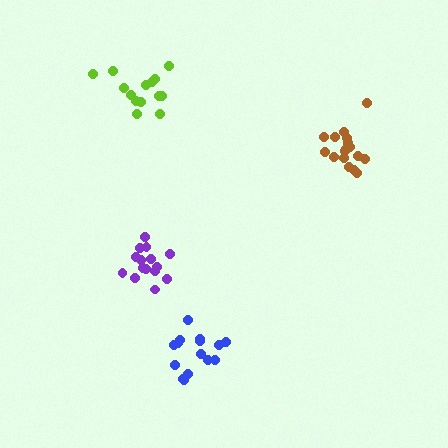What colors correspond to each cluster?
The clusters are colored: blue, purple, brown, lime.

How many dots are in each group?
Group 1: 15 dots, Group 2: 15 dots, Group 3: 18 dots, Group 4: 14 dots (62 total).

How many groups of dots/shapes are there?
There are 4 groups.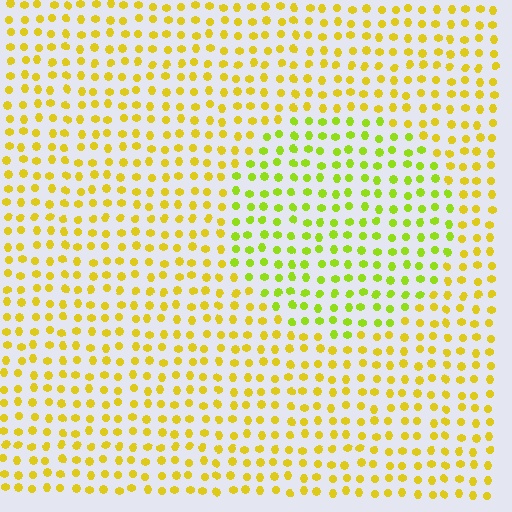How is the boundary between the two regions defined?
The boundary is defined purely by a slight shift in hue (about 30 degrees). Spacing, size, and orientation are identical on both sides.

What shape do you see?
I see a circle.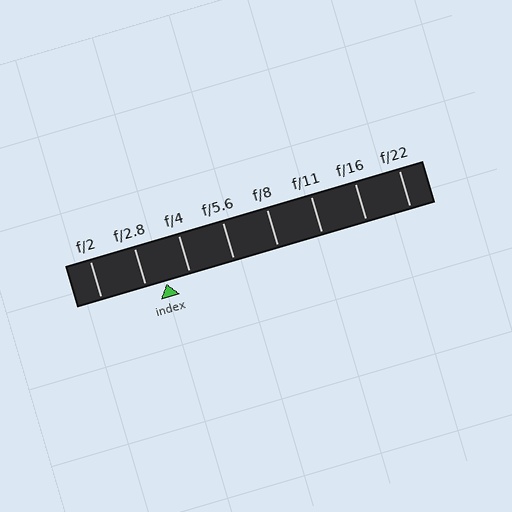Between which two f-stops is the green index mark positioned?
The index mark is between f/2.8 and f/4.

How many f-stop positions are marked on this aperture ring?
There are 8 f-stop positions marked.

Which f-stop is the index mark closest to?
The index mark is closest to f/2.8.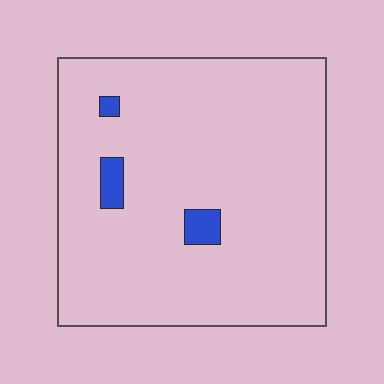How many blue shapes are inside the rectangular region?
3.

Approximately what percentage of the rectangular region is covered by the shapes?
Approximately 5%.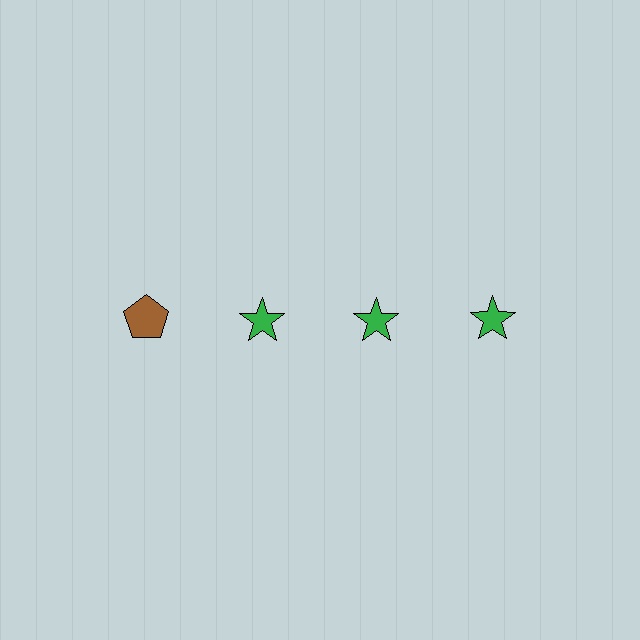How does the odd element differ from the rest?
It differs in both color (brown instead of green) and shape (pentagon instead of star).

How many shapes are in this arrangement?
There are 4 shapes arranged in a grid pattern.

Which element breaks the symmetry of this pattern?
The brown pentagon in the top row, leftmost column breaks the symmetry. All other shapes are green stars.